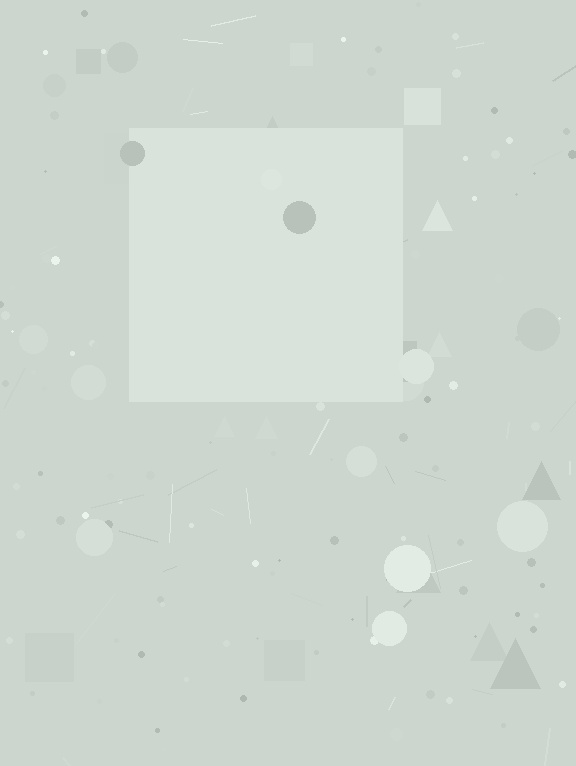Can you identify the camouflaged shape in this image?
The camouflaged shape is a square.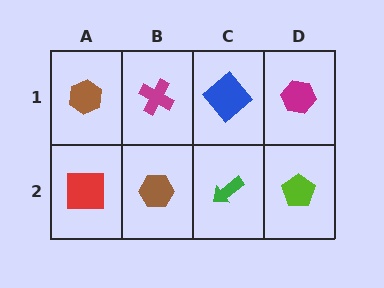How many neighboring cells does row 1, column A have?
2.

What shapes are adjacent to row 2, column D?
A magenta hexagon (row 1, column D), a green arrow (row 2, column C).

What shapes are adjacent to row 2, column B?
A magenta cross (row 1, column B), a red square (row 2, column A), a green arrow (row 2, column C).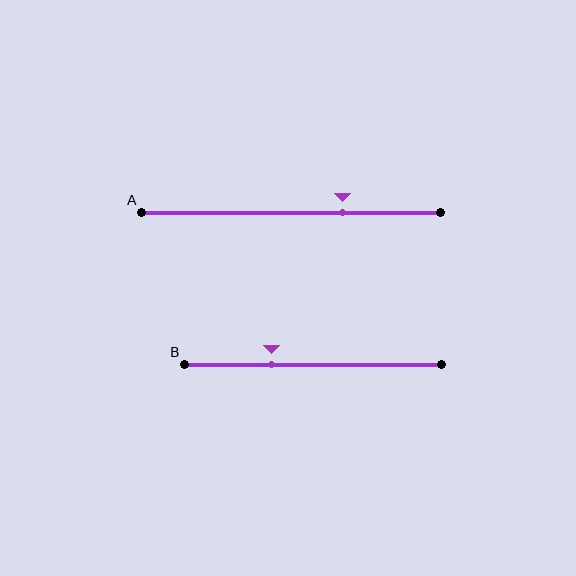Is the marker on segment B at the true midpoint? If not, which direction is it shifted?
No, the marker on segment B is shifted to the left by about 16% of the segment length.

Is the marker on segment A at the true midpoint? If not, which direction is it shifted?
No, the marker on segment A is shifted to the right by about 17% of the segment length.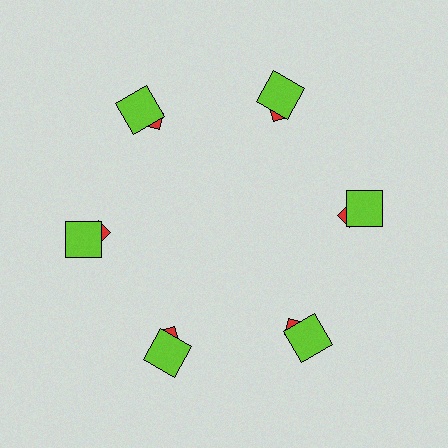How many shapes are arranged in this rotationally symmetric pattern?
There are 12 shapes, arranged in 6 groups of 2.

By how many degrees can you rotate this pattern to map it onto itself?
The pattern maps onto itself every 60 degrees of rotation.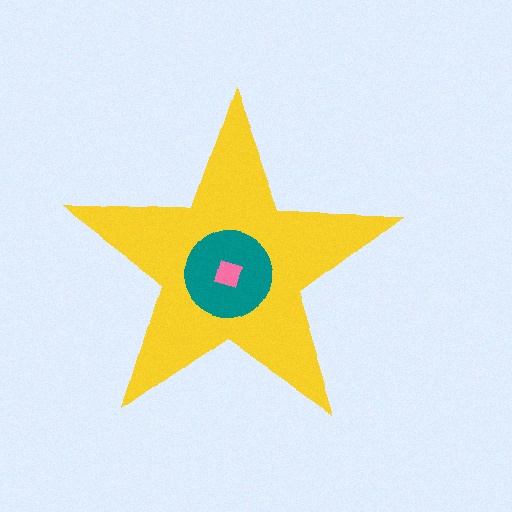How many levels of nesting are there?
3.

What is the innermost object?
The pink square.